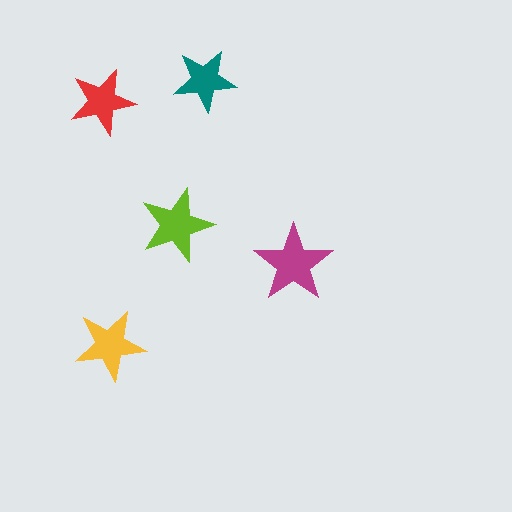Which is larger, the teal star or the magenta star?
The magenta one.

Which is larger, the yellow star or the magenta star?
The magenta one.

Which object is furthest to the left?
The red star is leftmost.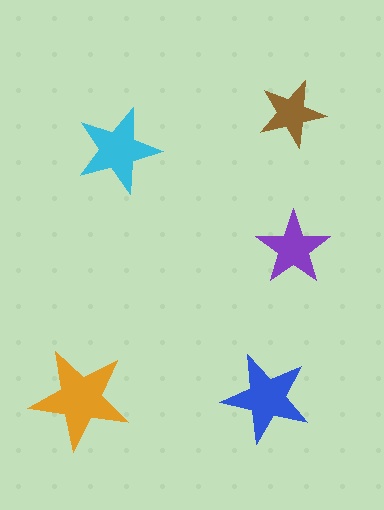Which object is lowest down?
The orange star is bottommost.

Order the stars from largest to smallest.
the orange one, the blue one, the cyan one, the purple one, the brown one.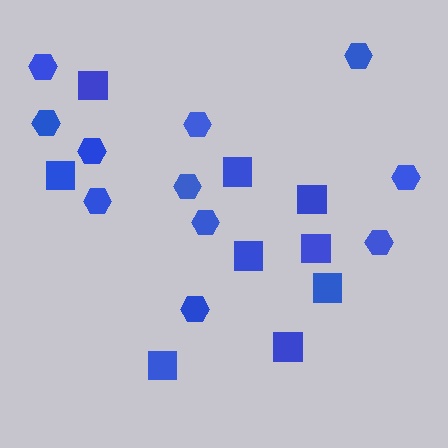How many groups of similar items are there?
There are 2 groups: one group of squares (9) and one group of hexagons (11).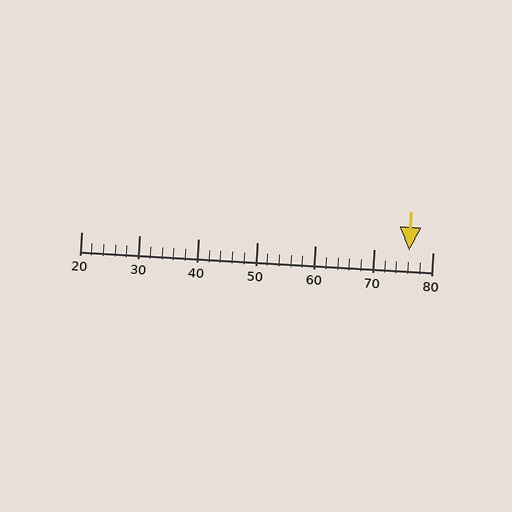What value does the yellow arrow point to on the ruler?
The yellow arrow points to approximately 76.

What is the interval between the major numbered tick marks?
The major tick marks are spaced 10 units apart.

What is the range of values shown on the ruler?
The ruler shows values from 20 to 80.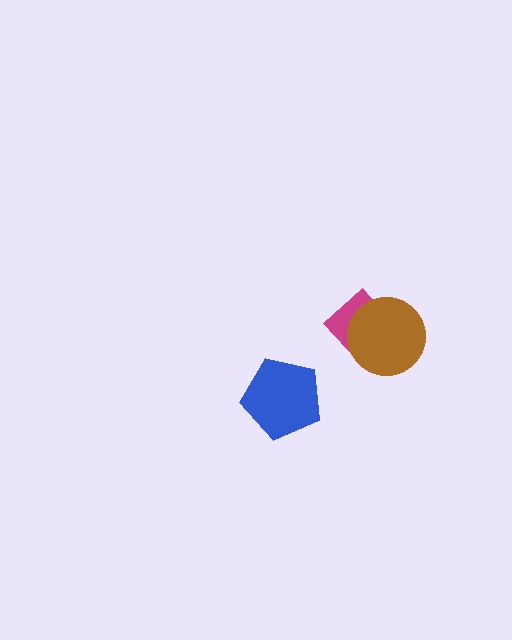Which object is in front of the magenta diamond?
The brown circle is in front of the magenta diamond.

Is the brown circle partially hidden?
No, no other shape covers it.